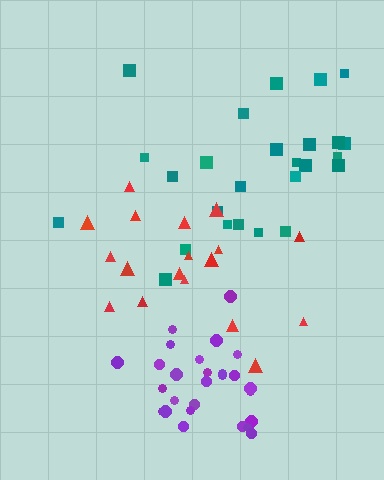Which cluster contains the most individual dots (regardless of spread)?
Purple (27).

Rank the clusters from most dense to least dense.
purple, teal, red.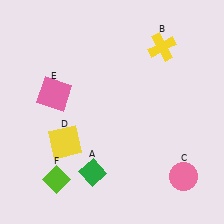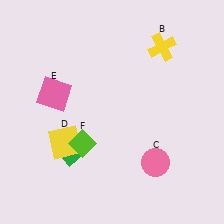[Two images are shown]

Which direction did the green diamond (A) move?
The green diamond (A) moved left.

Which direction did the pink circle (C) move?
The pink circle (C) moved left.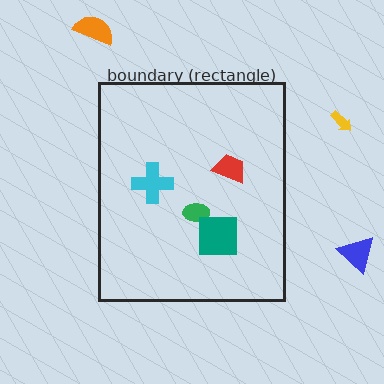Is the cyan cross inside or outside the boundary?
Inside.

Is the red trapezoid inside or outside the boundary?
Inside.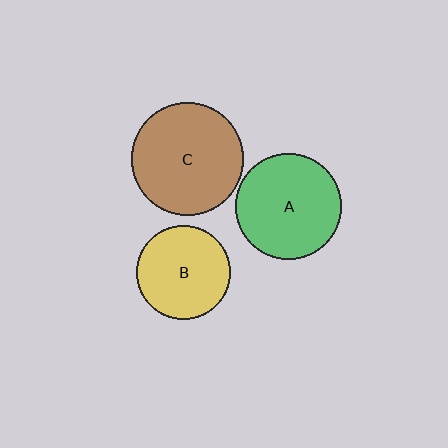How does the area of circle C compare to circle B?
Approximately 1.4 times.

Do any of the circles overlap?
No, none of the circles overlap.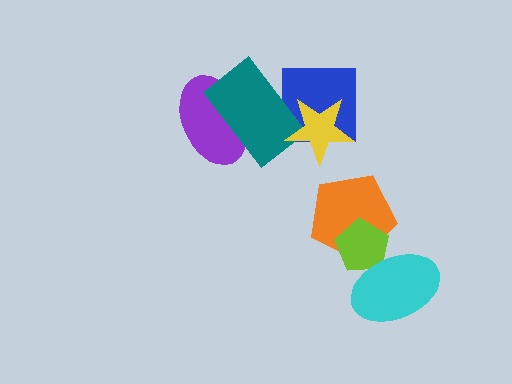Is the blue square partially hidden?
Yes, it is partially covered by another shape.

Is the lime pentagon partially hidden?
Yes, it is partially covered by another shape.